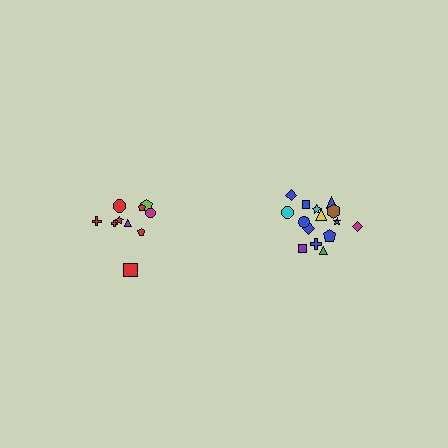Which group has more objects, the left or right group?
The right group.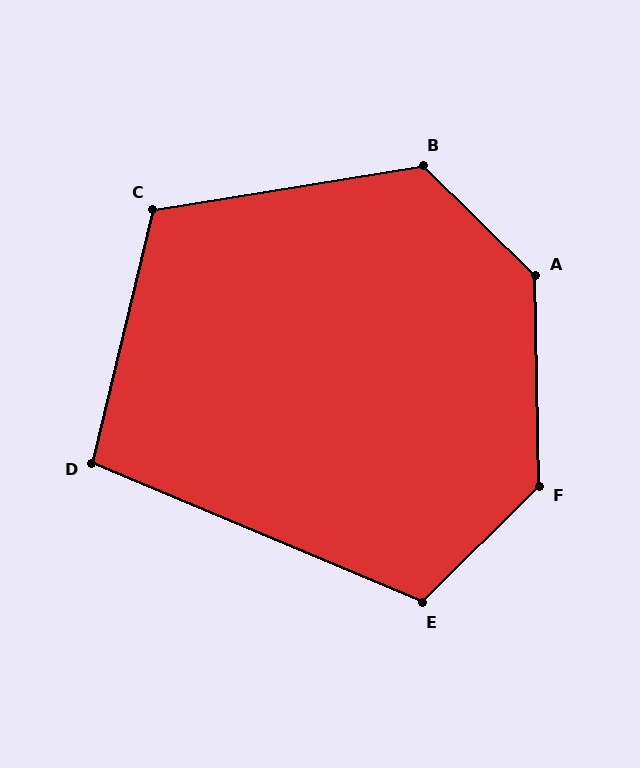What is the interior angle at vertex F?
Approximately 134 degrees (obtuse).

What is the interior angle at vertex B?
Approximately 127 degrees (obtuse).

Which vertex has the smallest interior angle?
D, at approximately 99 degrees.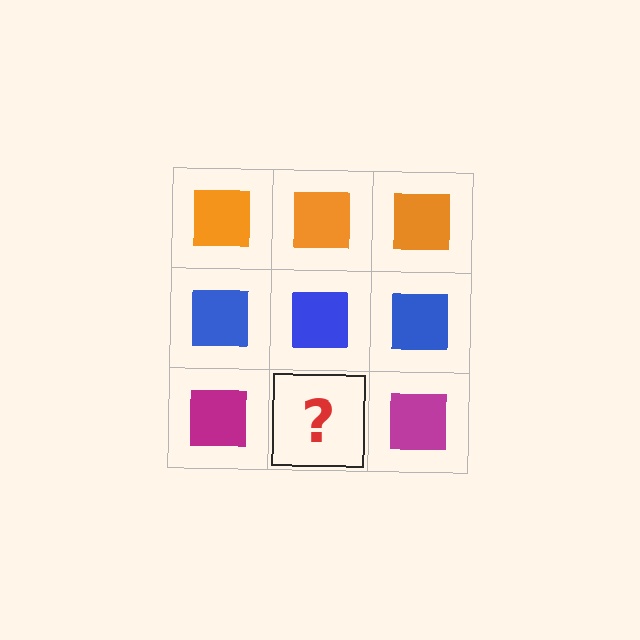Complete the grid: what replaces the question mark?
The question mark should be replaced with a magenta square.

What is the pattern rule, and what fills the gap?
The rule is that each row has a consistent color. The gap should be filled with a magenta square.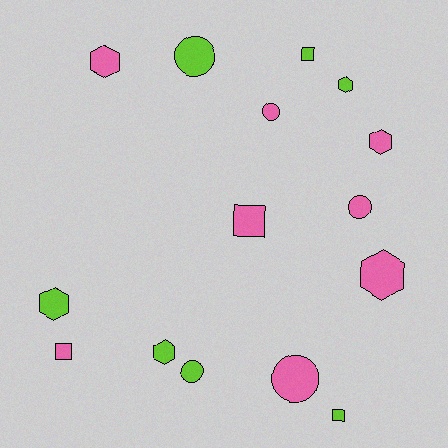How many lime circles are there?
There are 2 lime circles.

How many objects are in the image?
There are 15 objects.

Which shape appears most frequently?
Hexagon, with 6 objects.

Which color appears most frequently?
Pink, with 8 objects.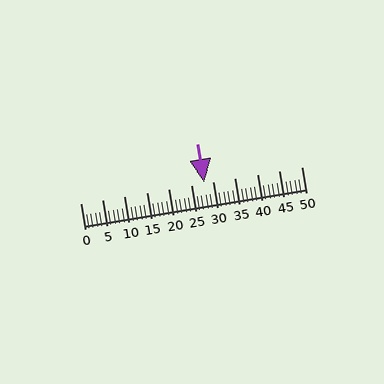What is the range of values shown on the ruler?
The ruler shows values from 0 to 50.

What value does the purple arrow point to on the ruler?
The purple arrow points to approximately 28.